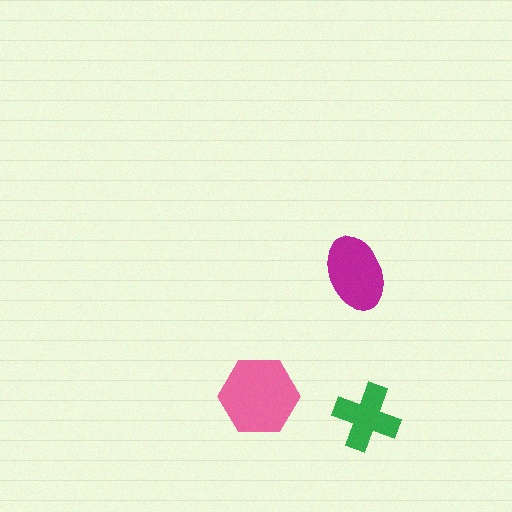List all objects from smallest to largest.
The green cross, the magenta ellipse, the pink hexagon.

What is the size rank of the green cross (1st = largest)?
3rd.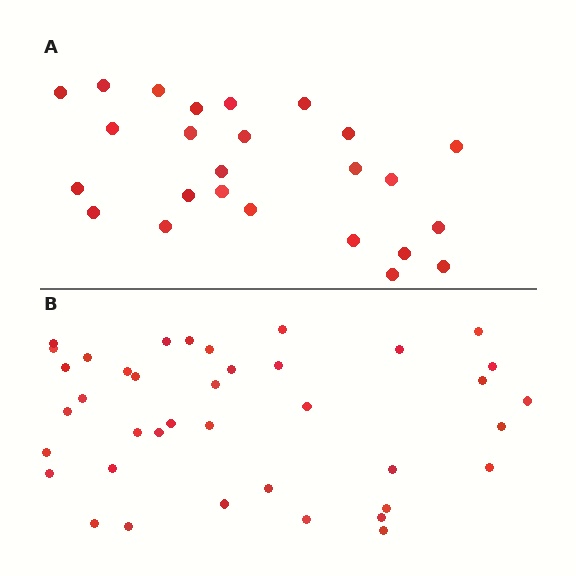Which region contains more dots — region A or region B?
Region B (the bottom region) has more dots.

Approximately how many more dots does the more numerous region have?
Region B has approximately 15 more dots than region A.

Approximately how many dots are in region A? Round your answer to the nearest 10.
About 20 dots. (The exact count is 25, which rounds to 20.)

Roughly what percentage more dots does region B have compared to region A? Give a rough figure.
About 55% more.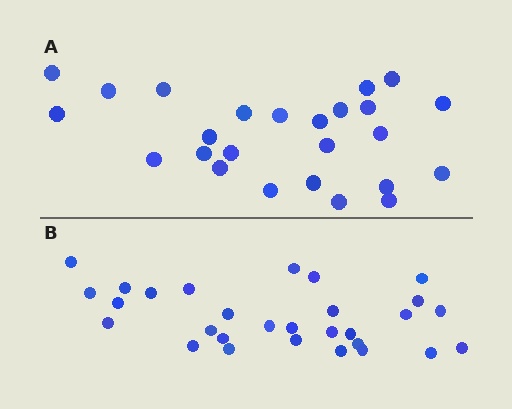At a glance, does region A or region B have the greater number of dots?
Region B (the bottom region) has more dots.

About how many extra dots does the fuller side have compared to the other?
Region B has about 4 more dots than region A.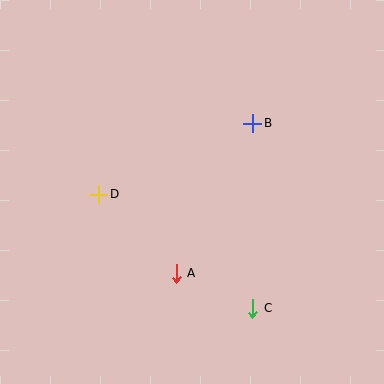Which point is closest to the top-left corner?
Point D is closest to the top-left corner.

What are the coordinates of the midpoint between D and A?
The midpoint between D and A is at (138, 234).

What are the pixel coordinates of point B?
Point B is at (253, 123).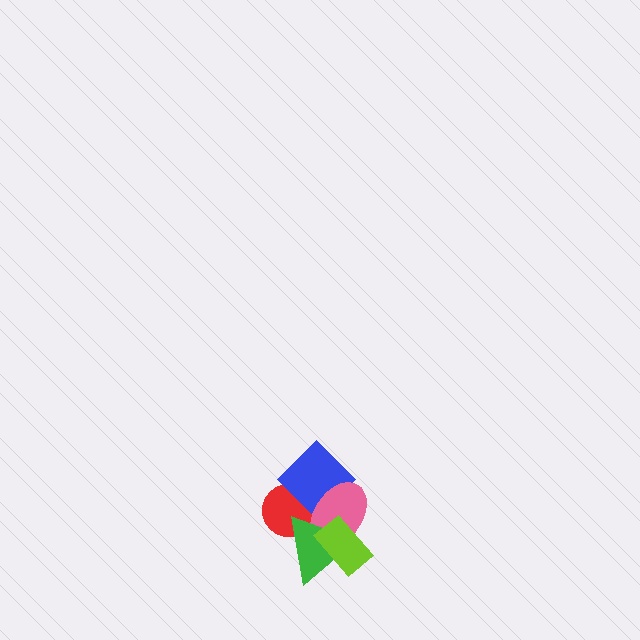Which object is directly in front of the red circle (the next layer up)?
The blue diamond is directly in front of the red circle.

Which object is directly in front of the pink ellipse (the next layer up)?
The green triangle is directly in front of the pink ellipse.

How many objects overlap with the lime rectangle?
2 objects overlap with the lime rectangle.